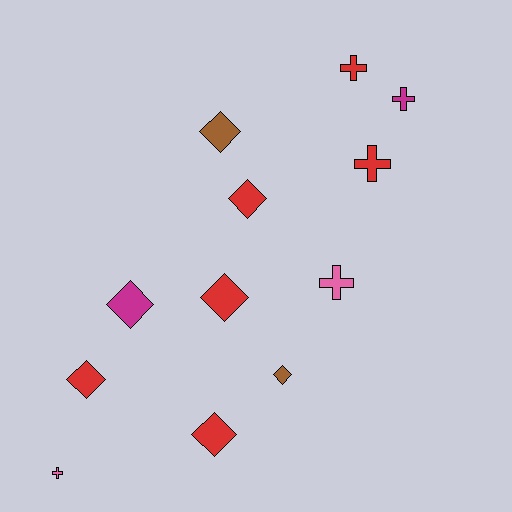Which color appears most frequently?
Red, with 6 objects.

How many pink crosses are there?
There are 2 pink crosses.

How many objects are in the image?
There are 12 objects.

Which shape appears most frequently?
Diamond, with 7 objects.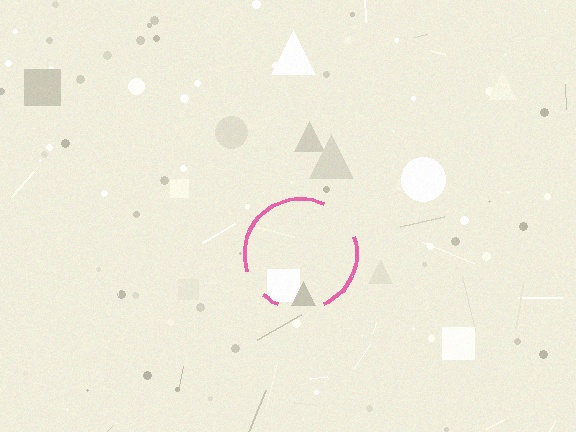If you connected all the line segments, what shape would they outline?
They would outline a circle.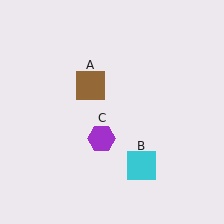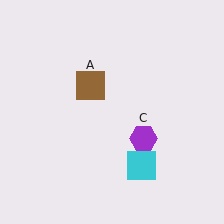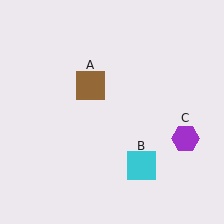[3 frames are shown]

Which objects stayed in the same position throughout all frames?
Brown square (object A) and cyan square (object B) remained stationary.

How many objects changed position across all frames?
1 object changed position: purple hexagon (object C).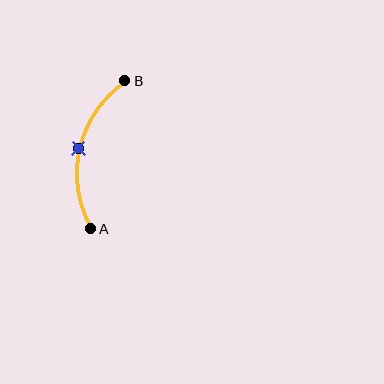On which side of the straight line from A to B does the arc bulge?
The arc bulges to the left of the straight line connecting A and B.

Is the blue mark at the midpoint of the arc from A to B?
Yes. The blue mark lies on the arc at equal arc-length from both A and B — it is the arc midpoint.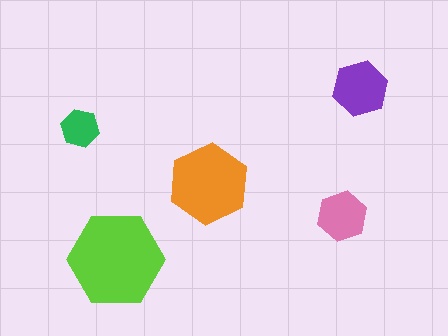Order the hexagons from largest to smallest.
the lime one, the orange one, the purple one, the pink one, the green one.